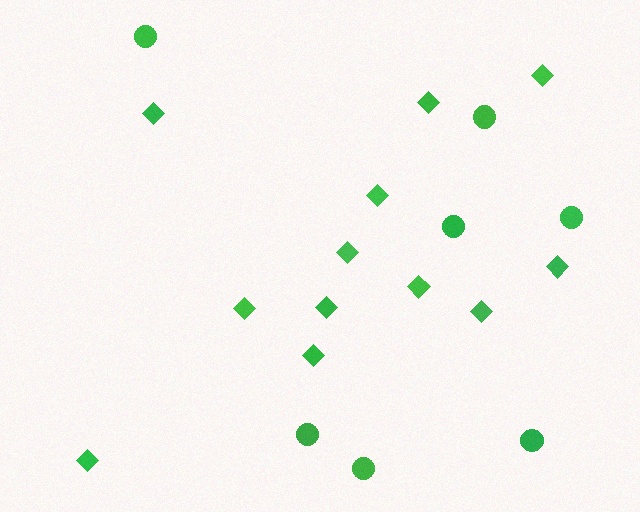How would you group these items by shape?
There are 2 groups: one group of circles (7) and one group of diamonds (12).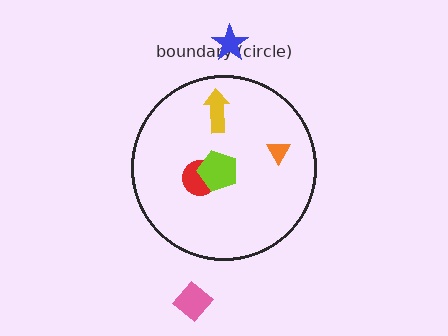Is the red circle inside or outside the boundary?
Inside.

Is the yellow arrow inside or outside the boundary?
Inside.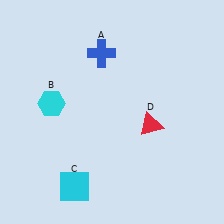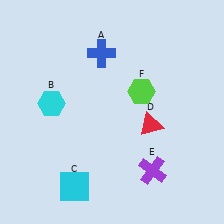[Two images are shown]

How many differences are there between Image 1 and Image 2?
There are 2 differences between the two images.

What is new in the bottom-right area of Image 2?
A purple cross (E) was added in the bottom-right area of Image 2.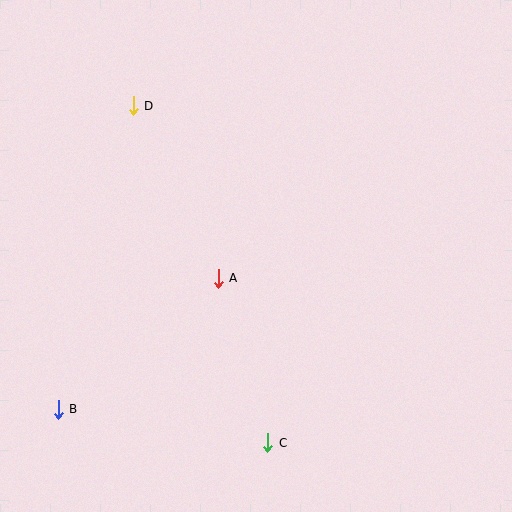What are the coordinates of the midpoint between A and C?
The midpoint between A and C is at (243, 360).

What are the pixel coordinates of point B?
Point B is at (58, 409).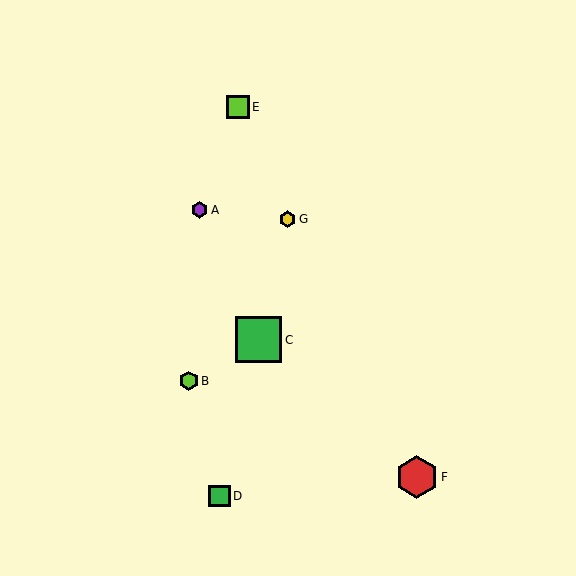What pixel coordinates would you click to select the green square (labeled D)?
Click at (220, 496) to select the green square D.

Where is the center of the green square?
The center of the green square is at (220, 496).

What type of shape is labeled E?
Shape E is a lime square.